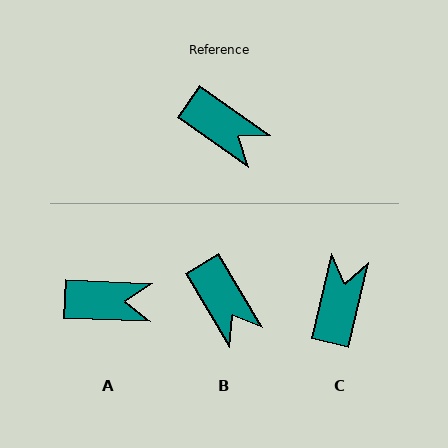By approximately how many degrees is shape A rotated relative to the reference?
Approximately 32 degrees counter-clockwise.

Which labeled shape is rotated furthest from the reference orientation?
C, about 111 degrees away.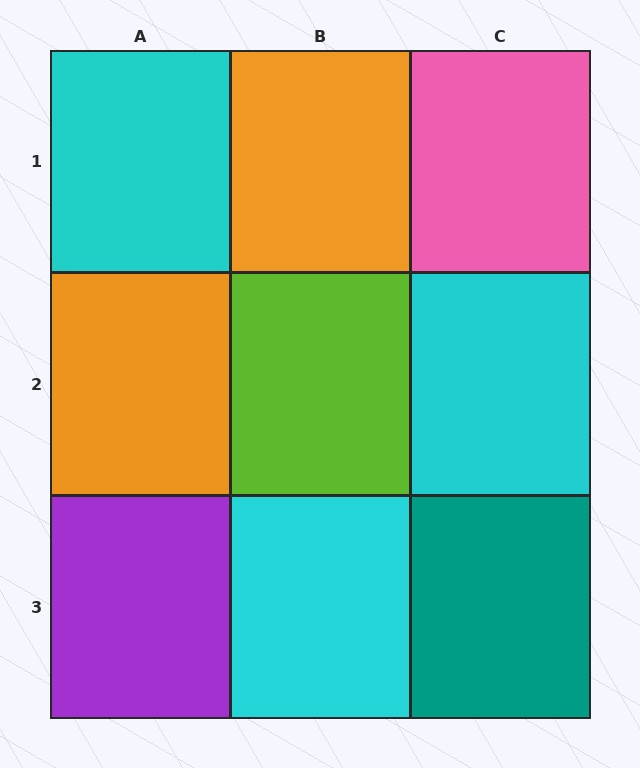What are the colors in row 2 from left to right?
Orange, lime, cyan.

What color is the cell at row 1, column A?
Cyan.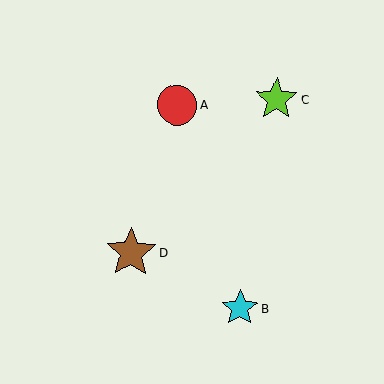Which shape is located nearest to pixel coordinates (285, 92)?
The lime star (labeled C) at (276, 99) is nearest to that location.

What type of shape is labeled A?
Shape A is a red circle.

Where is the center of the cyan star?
The center of the cyan star is at (240, 308).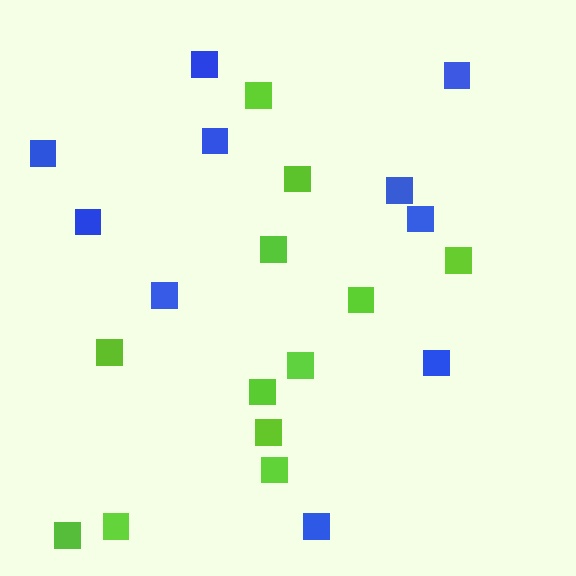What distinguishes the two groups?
There are 2 groups: one group of lime squares (12) and one group of blue squares (10).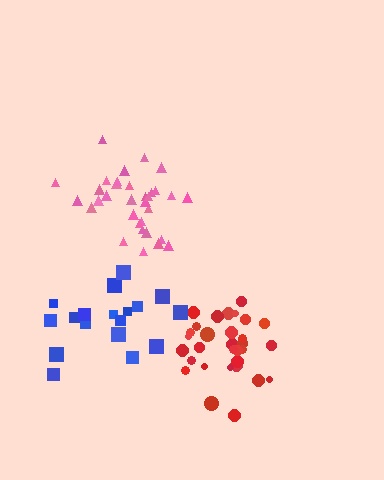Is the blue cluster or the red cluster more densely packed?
Red.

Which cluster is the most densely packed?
Red.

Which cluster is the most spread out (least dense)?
Blue.